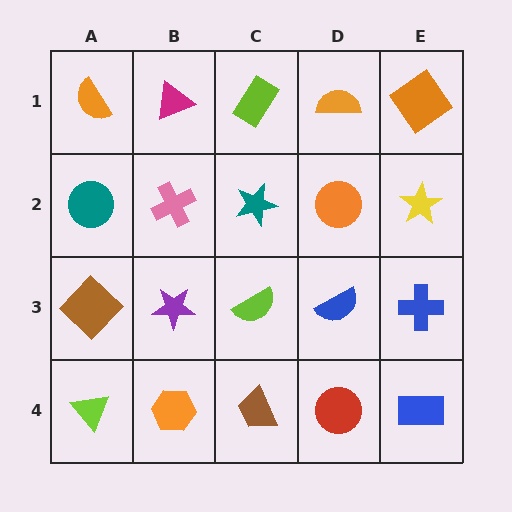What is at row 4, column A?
A lime triangle.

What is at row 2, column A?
A teal circle.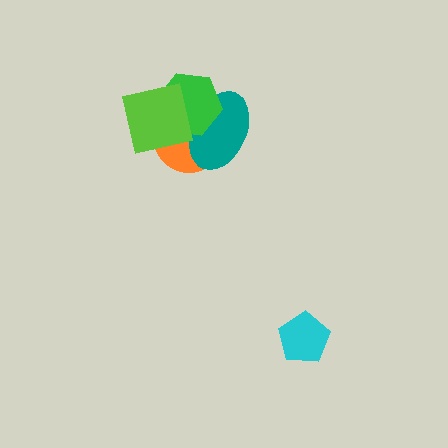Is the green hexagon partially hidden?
Yes, it is partially covered by another shape.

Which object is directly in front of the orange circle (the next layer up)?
The teal ellipse is directly in front of the orange circle.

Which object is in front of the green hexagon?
The lime square is in front of the green hexagon.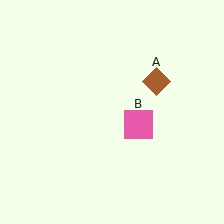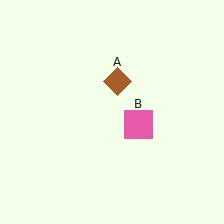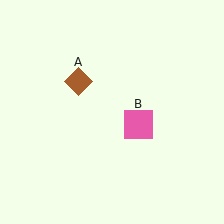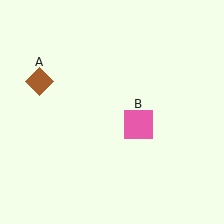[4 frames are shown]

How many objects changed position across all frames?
1 object changed position: brown diamond (object A).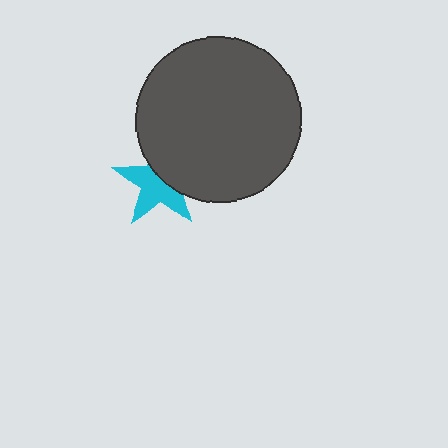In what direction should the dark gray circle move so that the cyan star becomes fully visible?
The dark gray circle should move toward the upper-right. That is the shortest direction to clear the overlap and leave the cyan star fully visible.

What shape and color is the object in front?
The object in front is a dark gray circle.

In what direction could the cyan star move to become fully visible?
The cyan star could move toward the lower-left. That would shift it out from behind the dark gray circle entirely.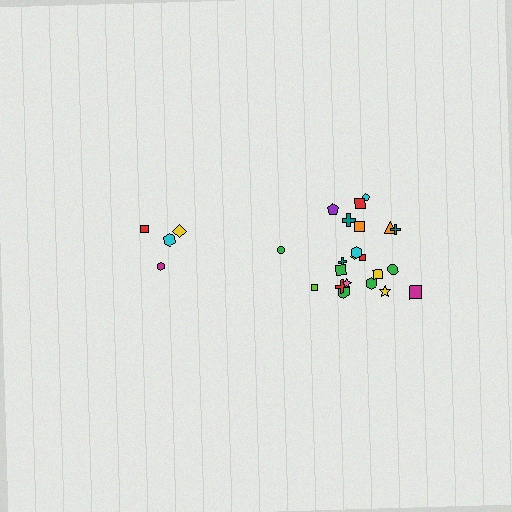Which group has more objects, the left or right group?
The right group.